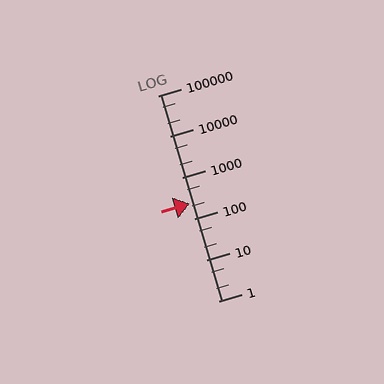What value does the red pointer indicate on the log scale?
The pointer indicates approximately 230.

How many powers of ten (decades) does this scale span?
The scale spans 5 decades, from 1 to 100000.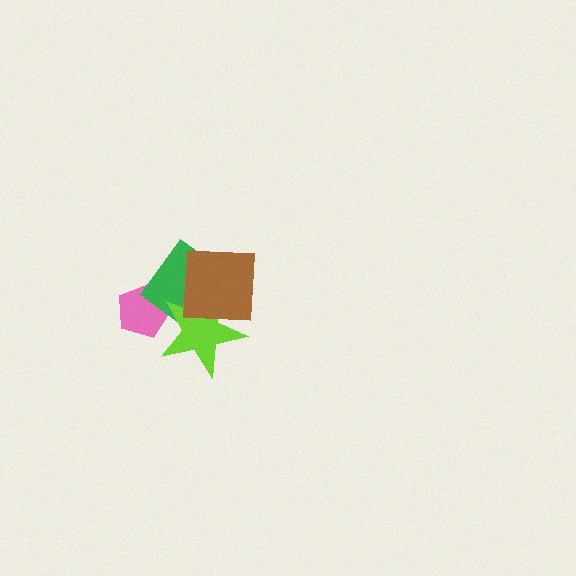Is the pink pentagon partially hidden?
Yes, it is partially covered by another shape.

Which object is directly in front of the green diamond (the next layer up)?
The lime star is directly in front of the green diamond.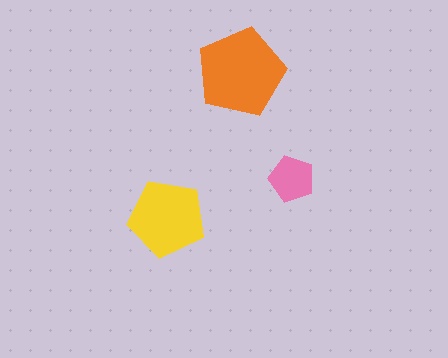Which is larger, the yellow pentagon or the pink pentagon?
The yellow one.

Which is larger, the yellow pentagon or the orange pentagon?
The orange one.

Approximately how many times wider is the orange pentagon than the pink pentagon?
About 2 times wider.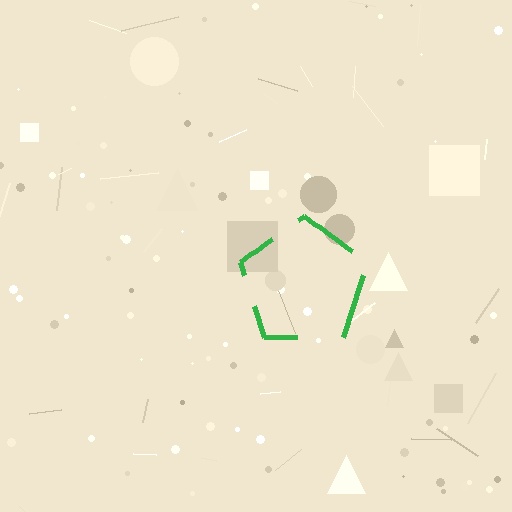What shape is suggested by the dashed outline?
The dashed outline suggests a pentagon.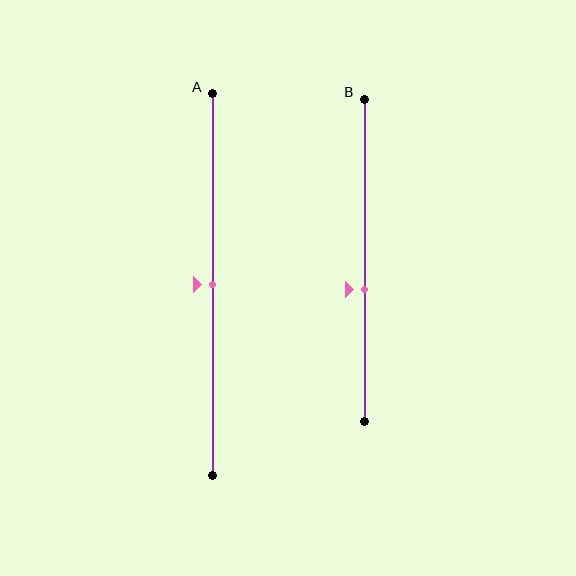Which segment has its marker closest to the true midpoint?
Segment A has its marker closest to the true midpoint.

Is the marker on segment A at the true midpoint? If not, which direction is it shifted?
Yes, the marker on segment A is at the true midpoint.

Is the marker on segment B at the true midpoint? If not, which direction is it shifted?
No, the marker on segment B is shifted downward by about 9% of the segment length.